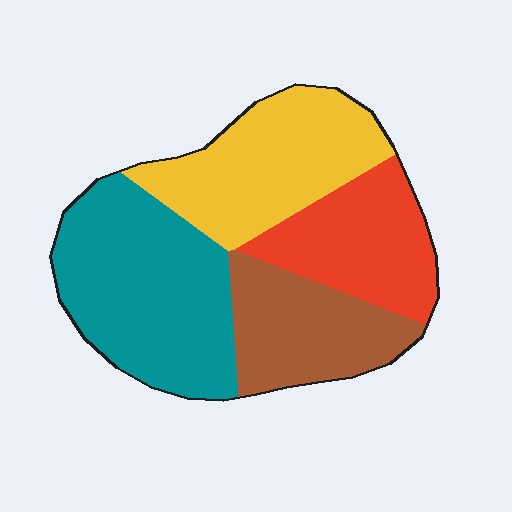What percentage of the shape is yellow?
Yellow covers about 25% of the shape.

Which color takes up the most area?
Teal, at roughly 35%.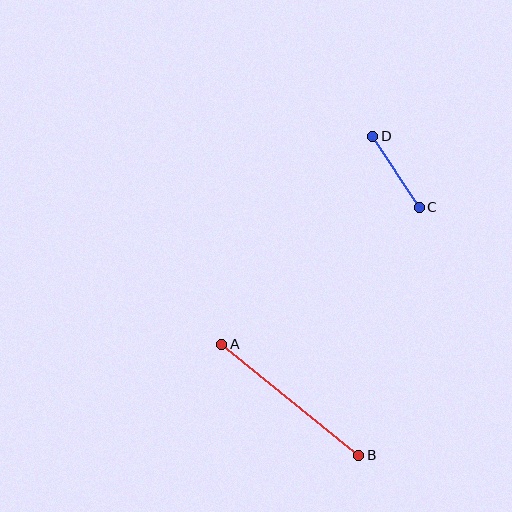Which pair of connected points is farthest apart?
Points A and B are farthest apart.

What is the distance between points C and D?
The distance is approximately 85 pixels.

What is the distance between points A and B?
The distance is approximately 176 pixels.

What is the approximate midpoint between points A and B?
The midpoint is at approximately (290, 400) pixels.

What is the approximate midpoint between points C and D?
The midpoint is at approximately (396, 172) pixels.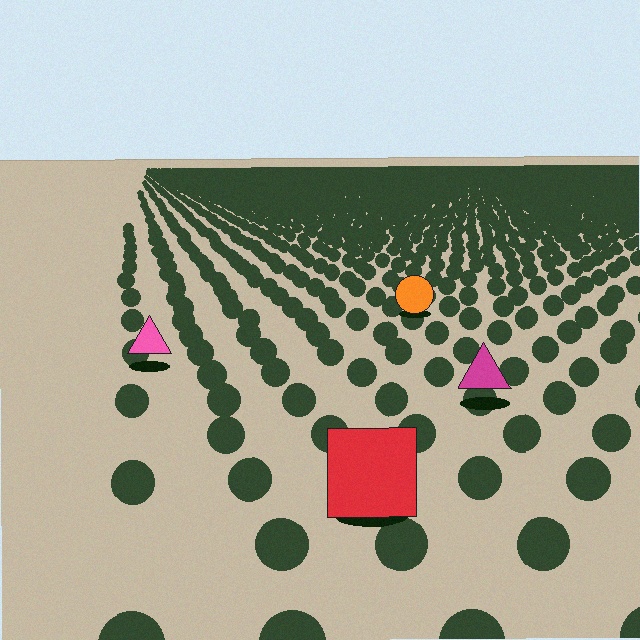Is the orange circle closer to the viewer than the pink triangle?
No. The pink triangle is closer — you can tell from the texture gradient: the ground texture is coarser near it.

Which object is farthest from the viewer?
The orange circle is farthest from the viewer. It appears smaller and the ground texture around it is denser.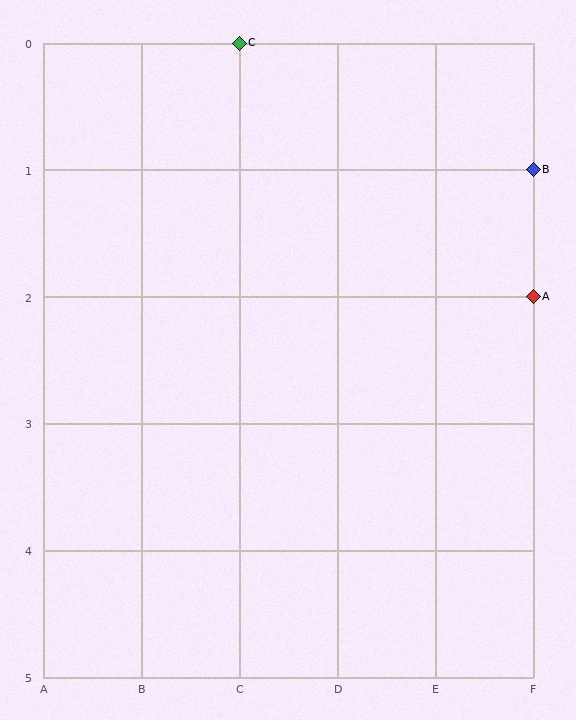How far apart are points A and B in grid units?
Points A and B are 1 row apart.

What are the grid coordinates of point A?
Point A is at grid coordinates (F, 2).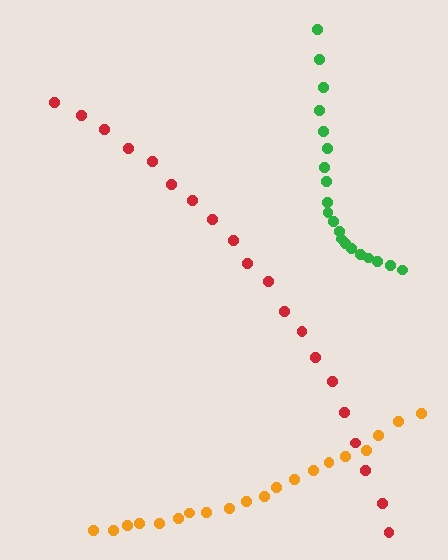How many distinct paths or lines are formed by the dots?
There are 3 distinct paths.